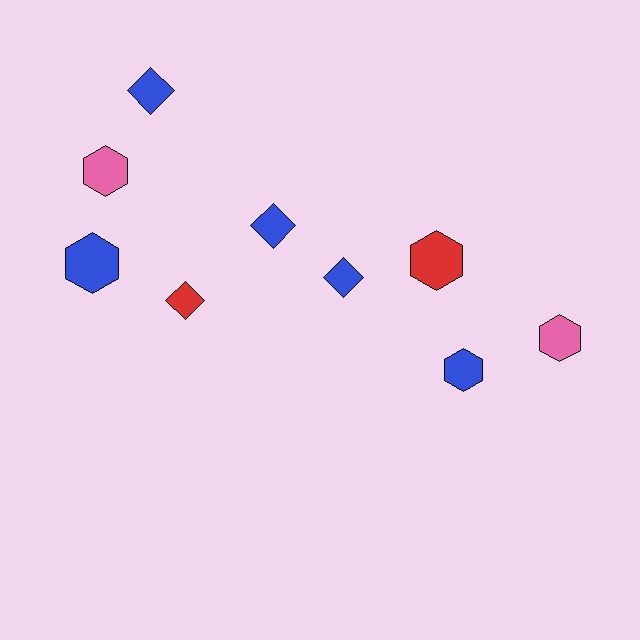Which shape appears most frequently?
Hexagon, with 5 objects.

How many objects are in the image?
There are 9 objects.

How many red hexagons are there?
There is 1 red hexagon.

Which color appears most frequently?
Blue, with 5 objects.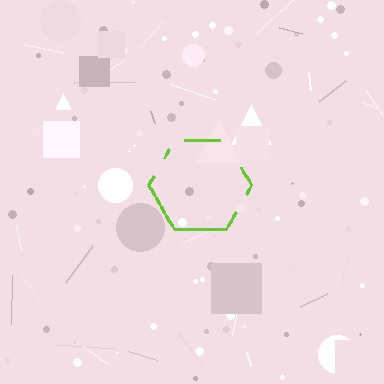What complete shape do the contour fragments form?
The contour fragments form a hexagon.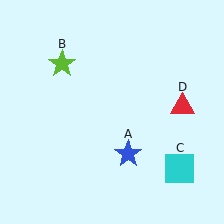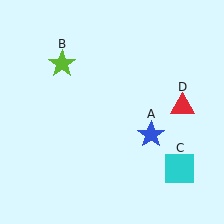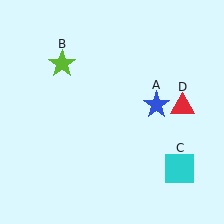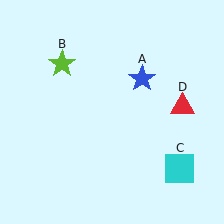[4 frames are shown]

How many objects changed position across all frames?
1 object changed position: blue star (object A).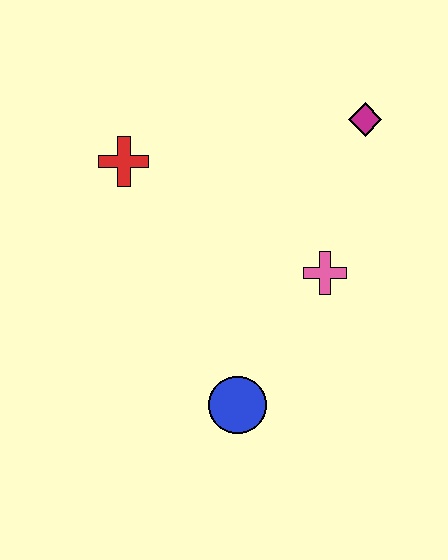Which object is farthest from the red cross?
The blue circle is farthest from the red cross.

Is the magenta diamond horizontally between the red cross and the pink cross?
No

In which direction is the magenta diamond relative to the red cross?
The magenta diamond is to the right of the red cross.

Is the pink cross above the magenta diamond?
No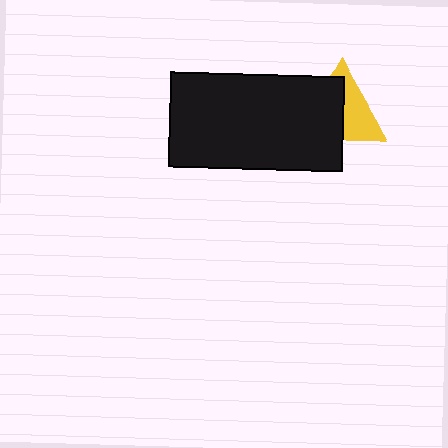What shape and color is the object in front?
The object in front is a black rectangle.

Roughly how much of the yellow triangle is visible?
About half of it is visible (roughly 46%).